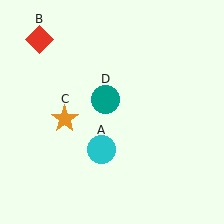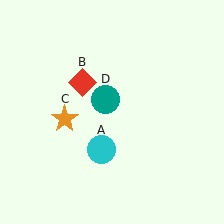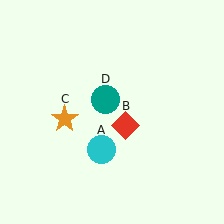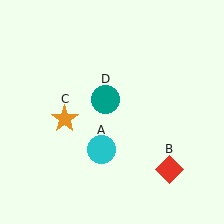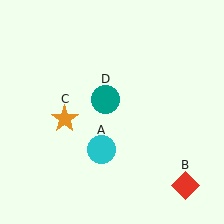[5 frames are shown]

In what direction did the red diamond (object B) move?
The red diamond (object B) moved down and to the right.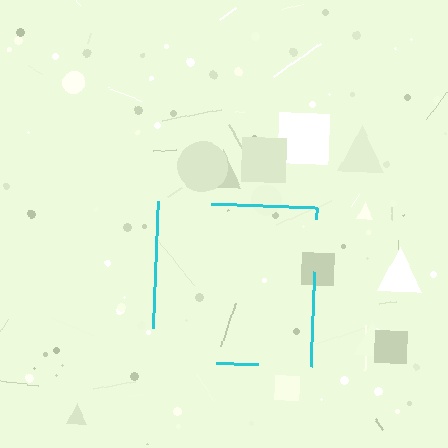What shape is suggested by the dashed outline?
The dashed outline suggests a square.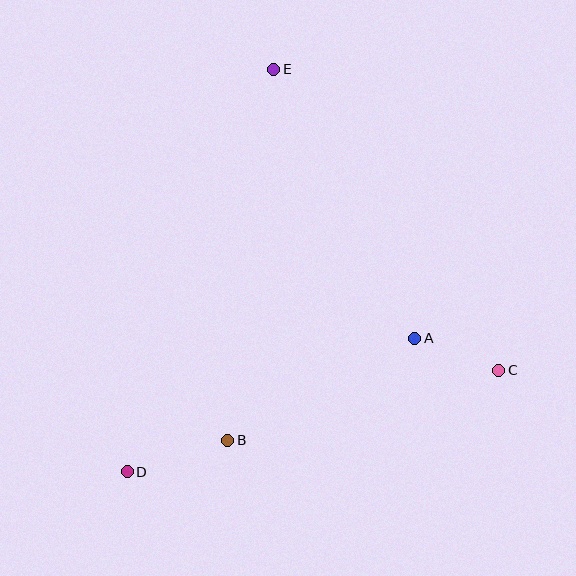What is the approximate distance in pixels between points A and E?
The distance between A and E is approximately 304 pixels.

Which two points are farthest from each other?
Points D and E are farthest from each other.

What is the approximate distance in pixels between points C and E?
The distance between C and E is approximately 376 pixels.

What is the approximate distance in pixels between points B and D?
The distance between B and D is approximately 105 pixels.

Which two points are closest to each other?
Points A and C are closest to each other.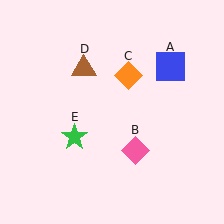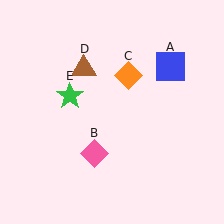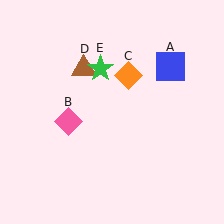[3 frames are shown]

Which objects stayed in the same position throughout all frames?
Blue square (object A) and orange diamond (object C) and brown triangle (object D) remained stationary.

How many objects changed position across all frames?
2 objects changed position: pink diamond (object B), green star (object E).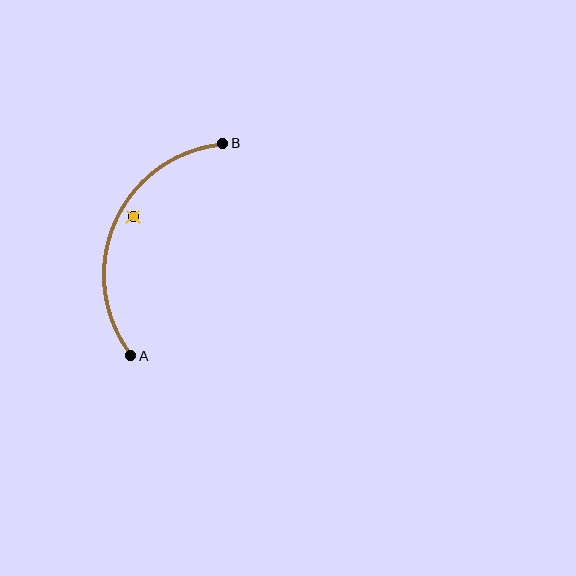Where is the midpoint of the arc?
The arc midpoint is the point on the curve farthest from the straight line joining A and B. It sits to the left of that line.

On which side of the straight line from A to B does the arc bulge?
The arc bulges to the left of the straight line connecting A and B.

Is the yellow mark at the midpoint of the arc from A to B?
No — the yellow mark does not lie on the arc at all. It sits slightly inside the curve.